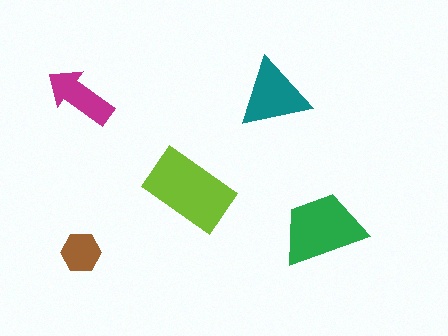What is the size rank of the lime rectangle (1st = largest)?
1st.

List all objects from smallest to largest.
The brown hexagon, the magenta arrow, the teal triangle, the green trapezoid, the lime rectangle.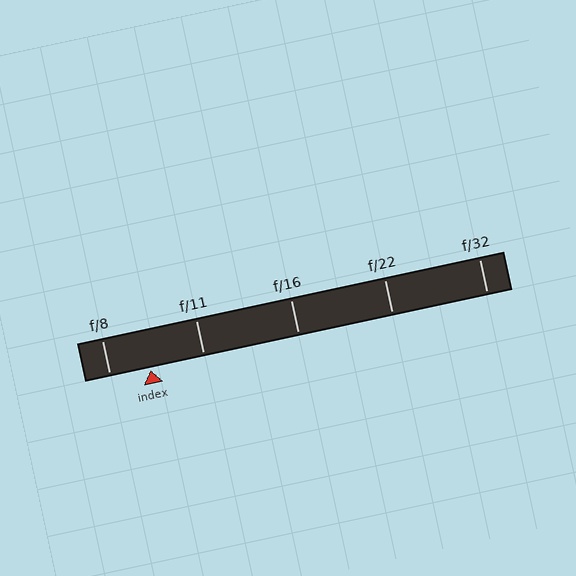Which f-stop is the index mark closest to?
The index mark is closest to f/8.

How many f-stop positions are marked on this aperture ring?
There are 5 f-stop positions marked.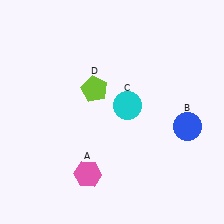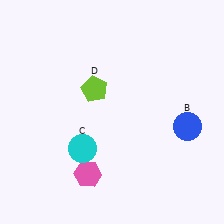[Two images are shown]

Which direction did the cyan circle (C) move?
The cyan circle (C) moved left.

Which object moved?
The cyan circle (C) moved left.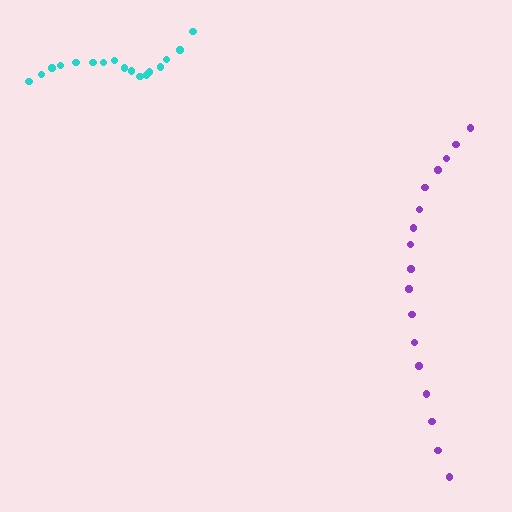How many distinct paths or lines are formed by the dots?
There are 2 distinct paths.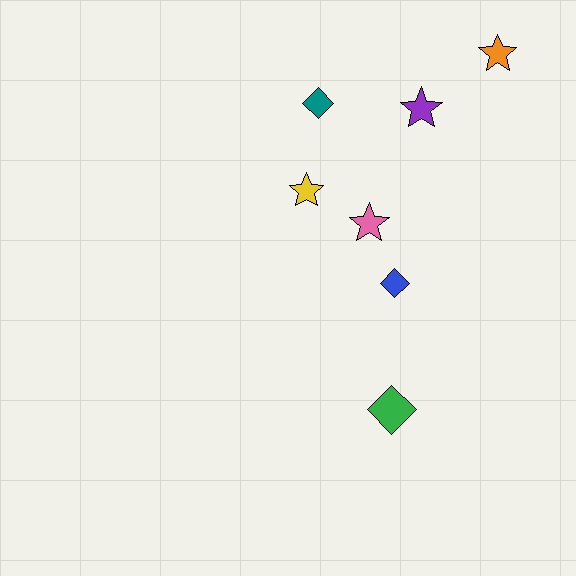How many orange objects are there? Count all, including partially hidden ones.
There is 1 orange object.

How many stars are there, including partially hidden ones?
There are 4 stars.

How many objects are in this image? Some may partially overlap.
There are 7 objects.